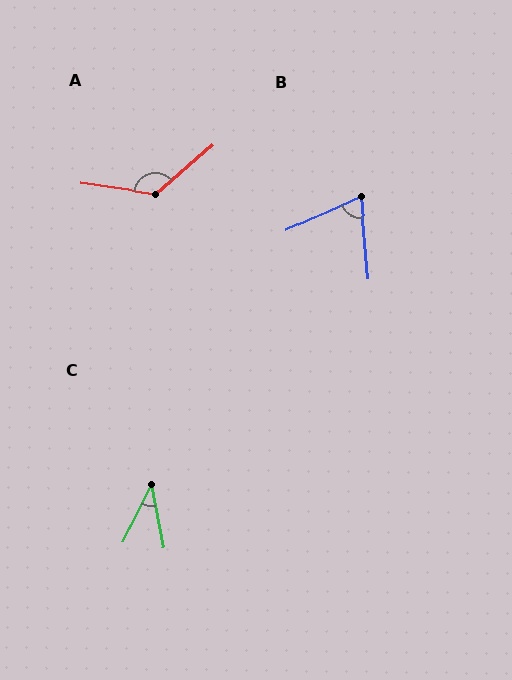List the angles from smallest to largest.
C (37°), B (70°), A (131°).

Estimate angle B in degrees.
Approximately 70 degrees.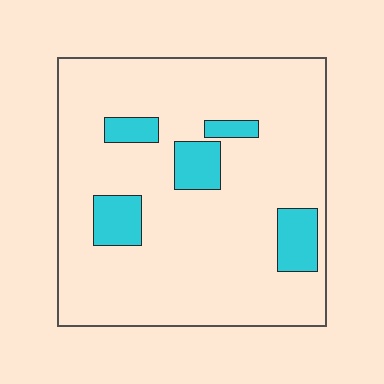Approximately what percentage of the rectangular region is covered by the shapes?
Approximately 15%.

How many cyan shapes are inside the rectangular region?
5.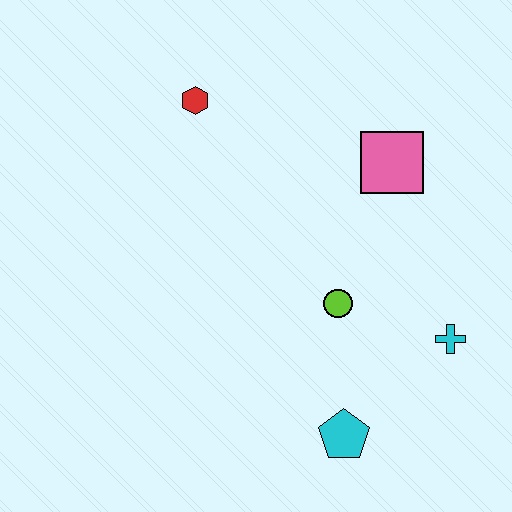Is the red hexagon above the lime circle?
Yes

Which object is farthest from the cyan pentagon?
The red hexagon is farthest from the cyan pentagon.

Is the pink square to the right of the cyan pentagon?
Yes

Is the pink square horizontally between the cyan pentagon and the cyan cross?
Yes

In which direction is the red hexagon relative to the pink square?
The red hexagon is to the left of the pink square.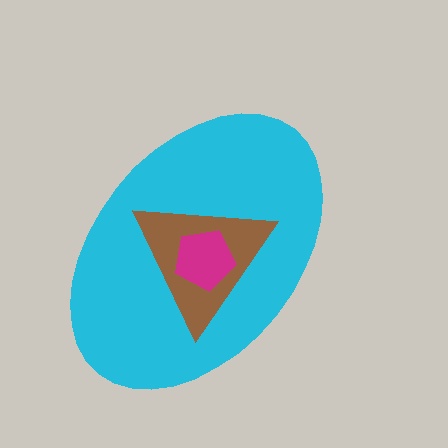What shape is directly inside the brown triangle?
The magenta pentagon.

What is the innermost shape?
The magenta pentagon.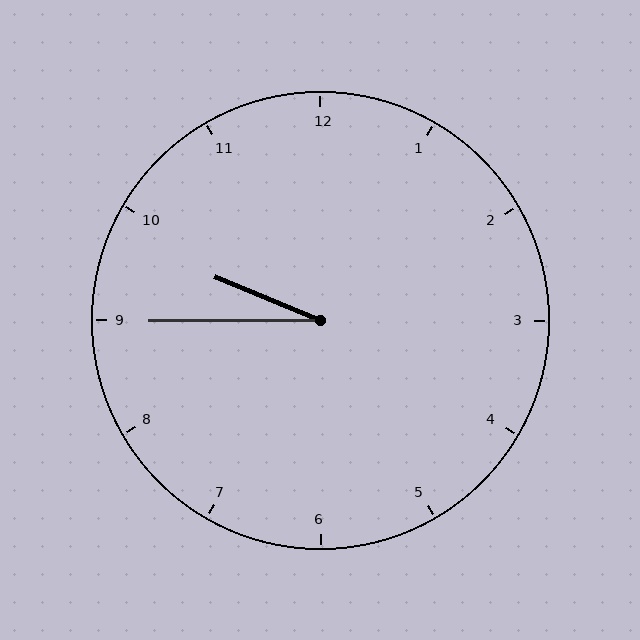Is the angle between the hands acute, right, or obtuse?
It is acute.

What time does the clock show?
9:45.